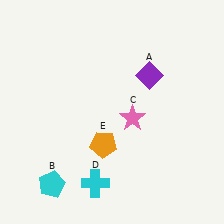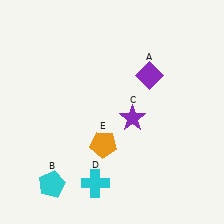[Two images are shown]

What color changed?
The star (C) changed from pink in Image 1 to purple in Image 2.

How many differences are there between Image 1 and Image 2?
There is 1 difference between the two images.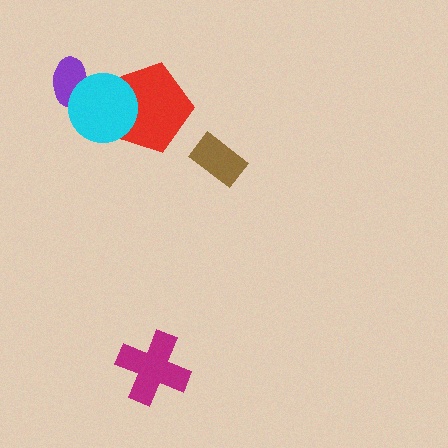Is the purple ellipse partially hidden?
Yes, it is partially covered by another shape.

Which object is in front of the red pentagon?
The cyan circle is in front of the red pentagon.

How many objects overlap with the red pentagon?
1 object overlaps with the red pentagon.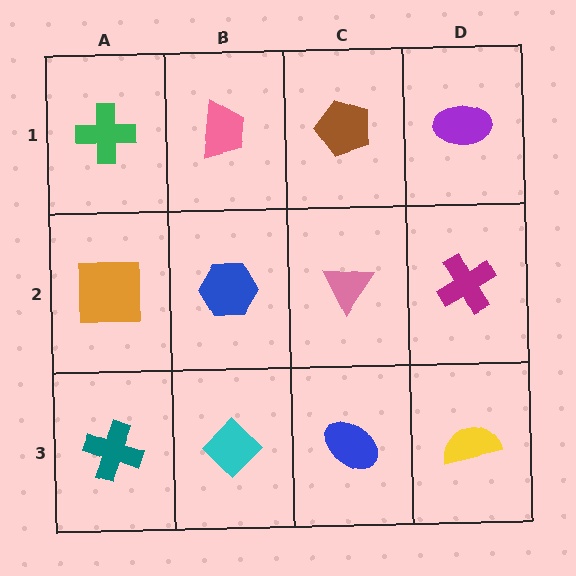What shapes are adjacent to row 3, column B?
A blue hexagon (row 2, column B), a teal cross (row 3, column A), a blue ellipse (row 3, column C).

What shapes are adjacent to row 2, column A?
A green cross (row 1, column A), a teal cross (row 3, column A), a blue hexagon (row 2, column B).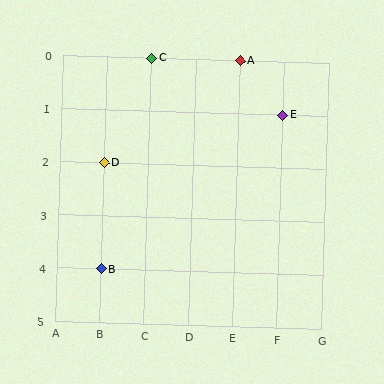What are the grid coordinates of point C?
Point C is at grid coordinates (C, 0).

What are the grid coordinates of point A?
Point A is at grid coordinates (E, 0).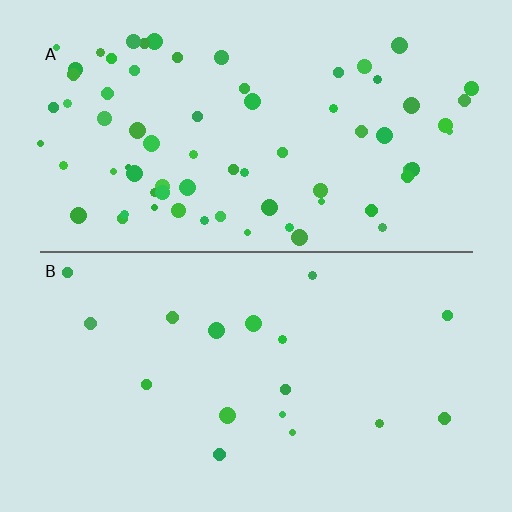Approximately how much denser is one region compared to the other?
Approximately 4.1× — region A over region B.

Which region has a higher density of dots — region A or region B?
A (the top).